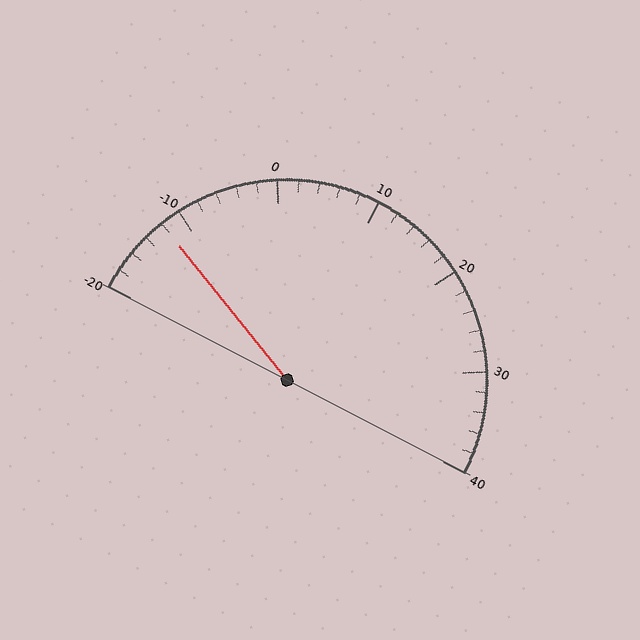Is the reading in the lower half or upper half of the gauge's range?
The reading is in the lower half of the range (-20 to 40).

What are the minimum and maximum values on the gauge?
The gauge ranges from -20 to 40.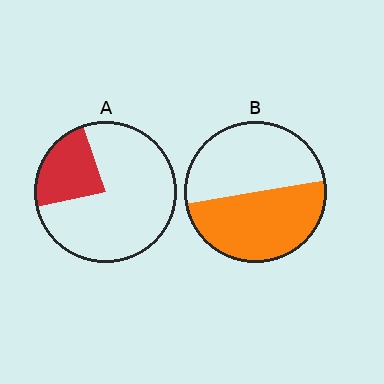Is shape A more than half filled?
No.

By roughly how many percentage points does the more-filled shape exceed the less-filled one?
By roughly 25 percentage points (B over A).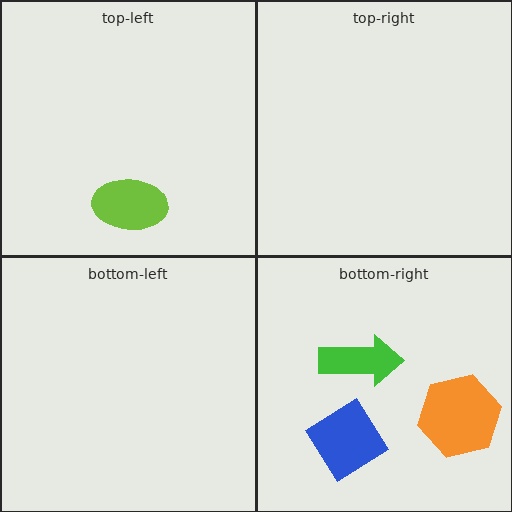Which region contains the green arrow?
The bottom-right region.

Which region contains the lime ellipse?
The top-left region.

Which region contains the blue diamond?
The bottom-right region.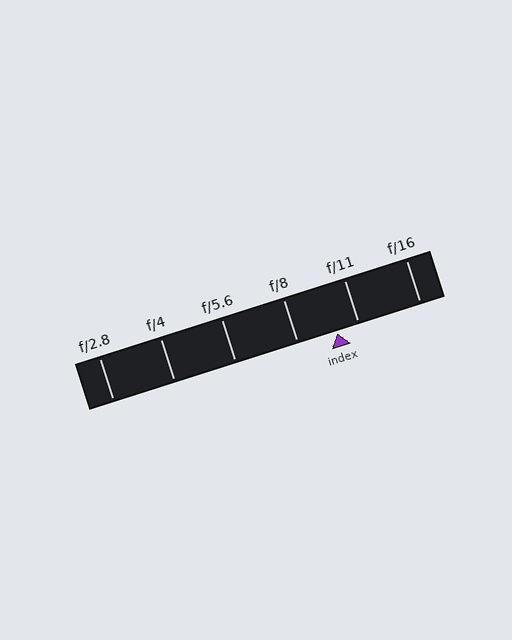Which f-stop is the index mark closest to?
The index mark is closest to f/11.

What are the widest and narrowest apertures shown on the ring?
The widest aperture shown is f/2.8 and the narrowest is f/16.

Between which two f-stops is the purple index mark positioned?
The index mark is between f/8 and f/11.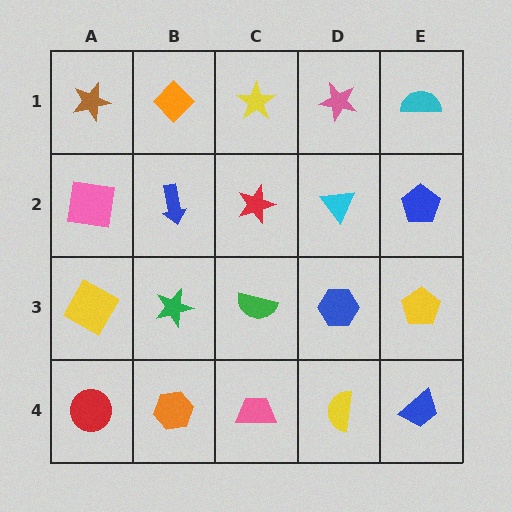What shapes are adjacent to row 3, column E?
A blue pentagon (row 2, column E), a blue trapezoid (row 4, column E), a blue hexagon (row 3, column D).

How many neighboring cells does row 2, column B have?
4.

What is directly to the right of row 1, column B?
A yellow star.